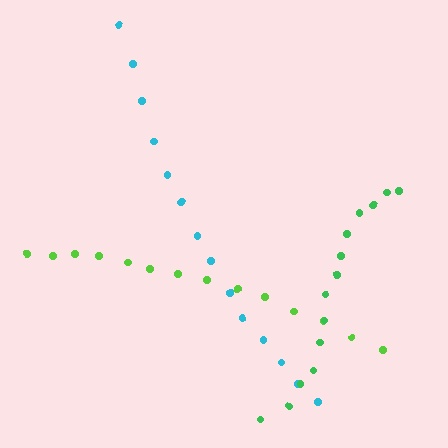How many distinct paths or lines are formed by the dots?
There are 3 distinct paths.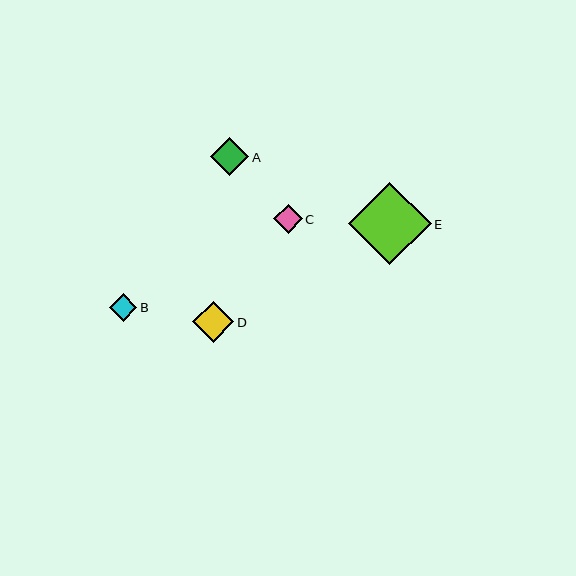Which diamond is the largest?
Diamond E is the largest with a size of approximately 82 pixels.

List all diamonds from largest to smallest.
From largest to smallest: E, D, A, C, B.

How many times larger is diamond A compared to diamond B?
Diamond A is approximately 1.4 times the size of diamond B.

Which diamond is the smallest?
Diamond B is the smallest with a size of approximately 27 pixels.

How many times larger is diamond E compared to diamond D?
Diamond E is approximately 2.0 times the size of diamond D.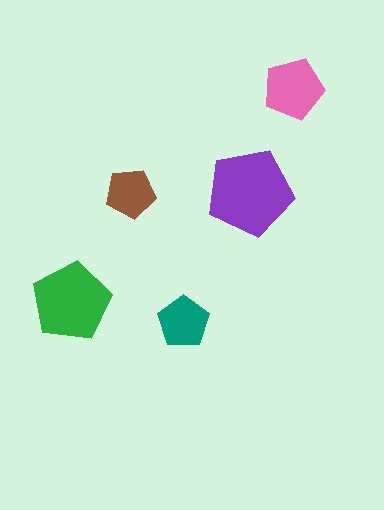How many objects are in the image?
There are 5 objects in the image.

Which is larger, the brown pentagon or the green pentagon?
The green one.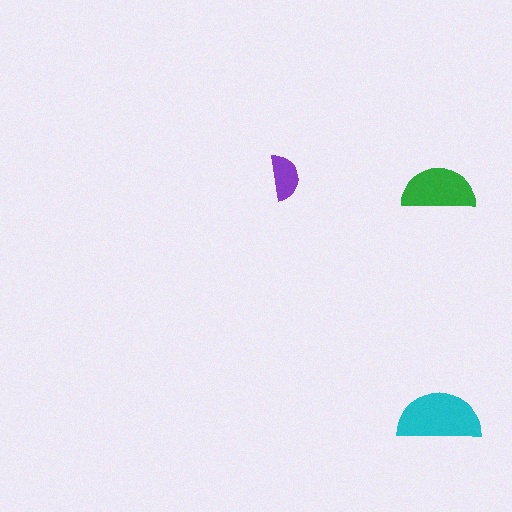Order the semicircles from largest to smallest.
the cyan one, the green one, the purple one.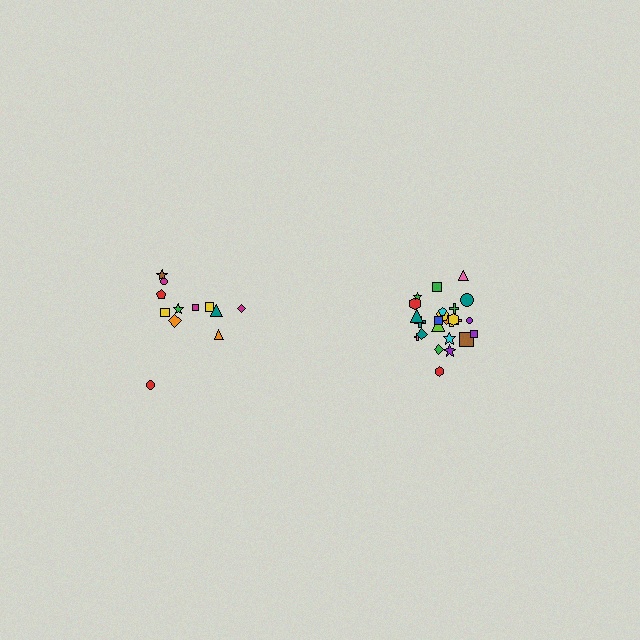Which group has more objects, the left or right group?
The right group.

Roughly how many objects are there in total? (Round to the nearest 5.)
Roughly 35 objects in total.